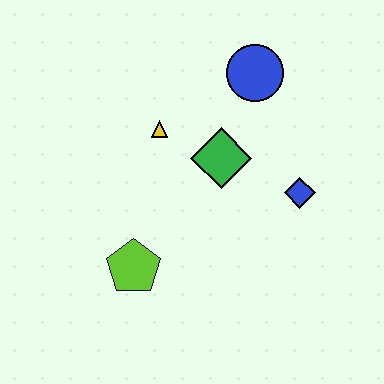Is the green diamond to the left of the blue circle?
Yes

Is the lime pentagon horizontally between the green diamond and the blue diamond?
No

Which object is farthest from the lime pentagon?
The blue circle is farthest from the lime pentagon.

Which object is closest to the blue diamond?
The green diamond is closest to the blue diamond.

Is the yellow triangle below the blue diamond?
No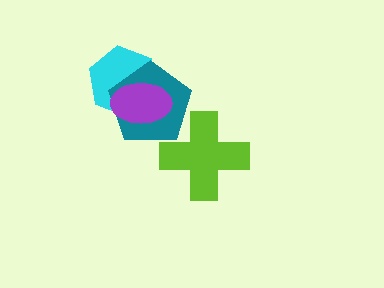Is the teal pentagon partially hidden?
Yes, it is partially covered by another shape.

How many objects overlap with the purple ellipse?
2 objects overlap with the purple ellipse.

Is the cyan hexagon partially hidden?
Yes, it is partially covered by another shape.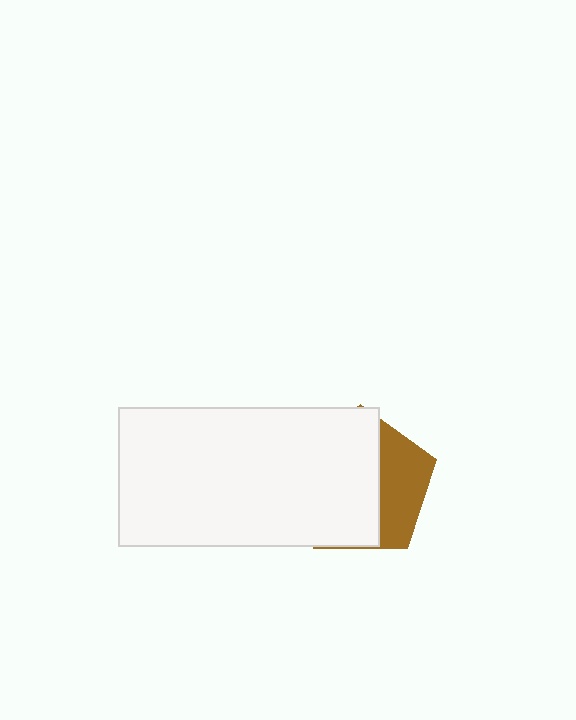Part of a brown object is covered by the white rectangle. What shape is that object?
It is a pentagon.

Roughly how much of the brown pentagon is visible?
A small part of it is visible (roughly 34%).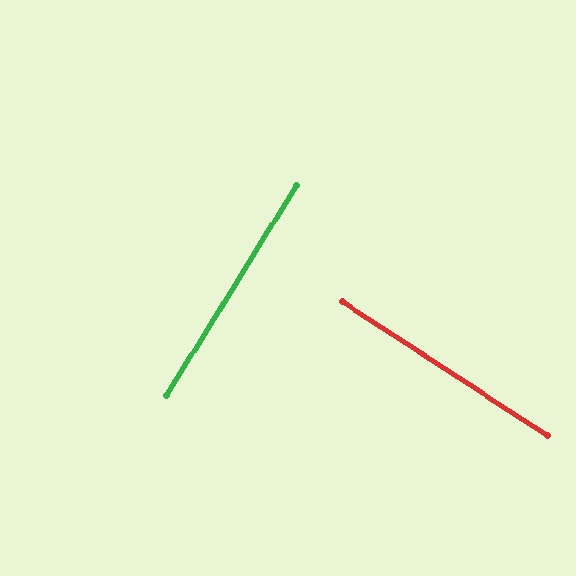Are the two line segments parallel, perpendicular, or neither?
Perpendicular — they meet at approximately 89°.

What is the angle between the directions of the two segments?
Approximately 89 degrees.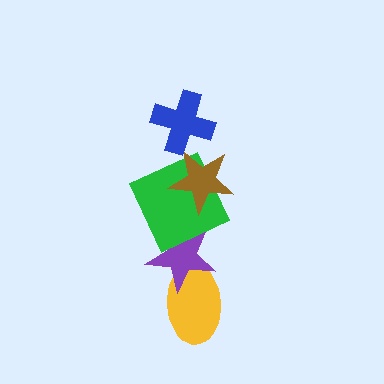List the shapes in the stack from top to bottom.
From top to bottom: the blue cross, the brown star, the green square, the purple star, the yellow ellipse.